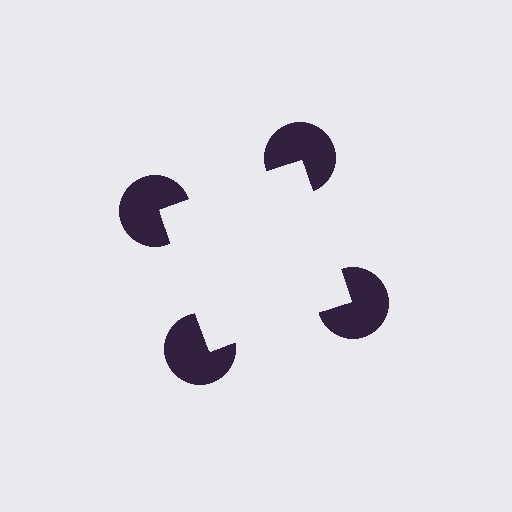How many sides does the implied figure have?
4 sides.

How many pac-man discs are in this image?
There are 4 — one at each vertex of the illusory square.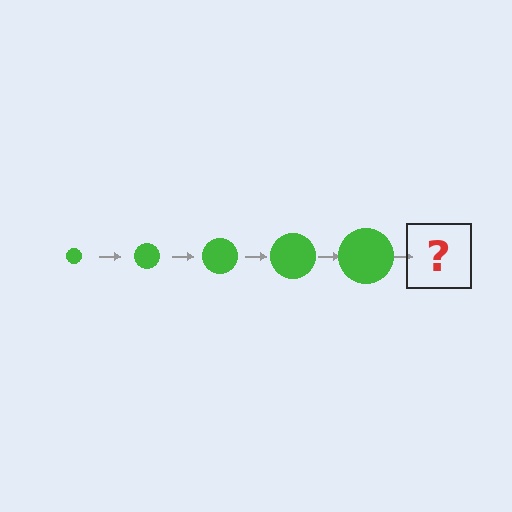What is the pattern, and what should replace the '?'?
The pattern is that the circle gets progressively larger each step. The '?' should be a green circle, larger than the previous one.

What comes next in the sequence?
The next element should be a green circle, larger than the previous one.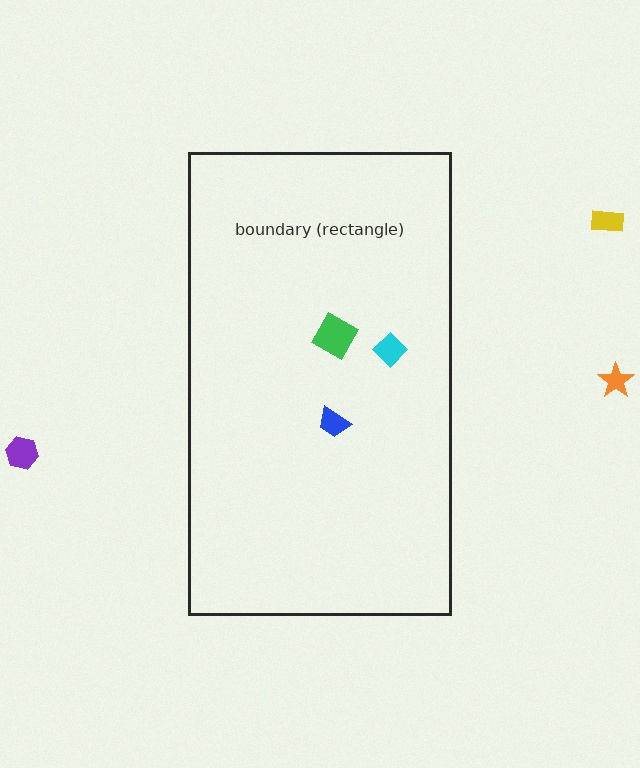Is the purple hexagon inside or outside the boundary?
Outside.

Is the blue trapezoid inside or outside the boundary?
Inside.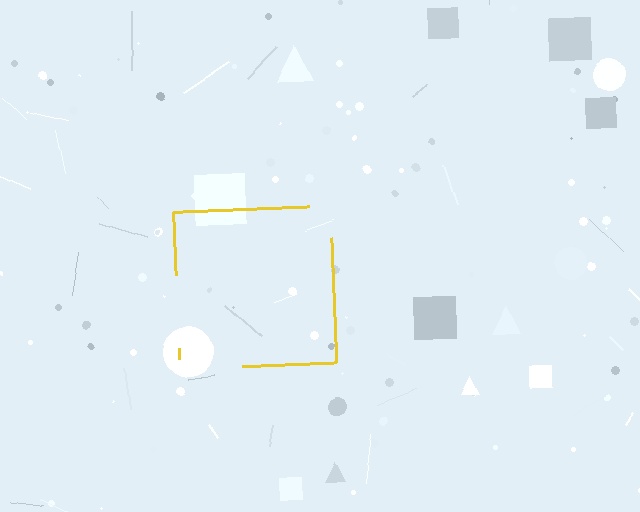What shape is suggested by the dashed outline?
The dashed outline suggests a square.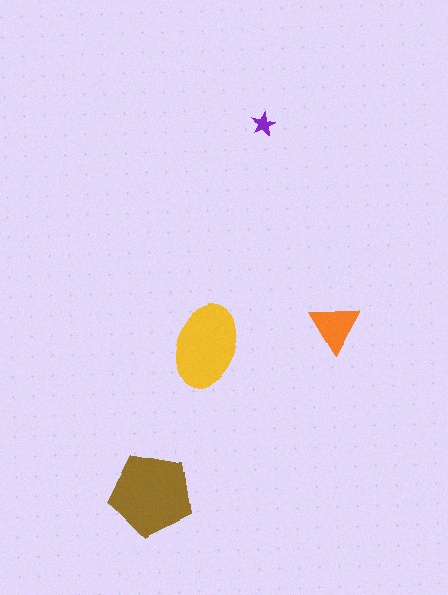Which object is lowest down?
The brown pentagon is bottommost.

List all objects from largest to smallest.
The brown pentagon, the yellow ellipse, the orange triangle, the purple star.